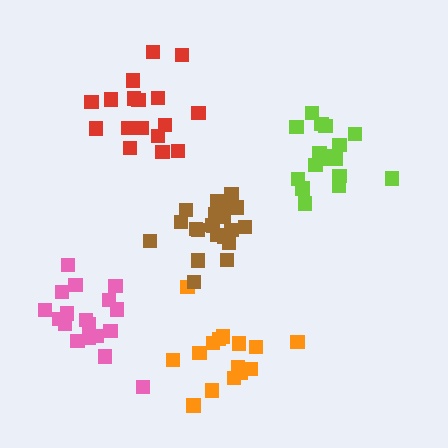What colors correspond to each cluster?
The clusters are colored: lime, orange, brown, pink, red.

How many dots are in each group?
Group 1: 18 dots, Group 2: 16 dots, Group 3: 21 dots, Group 4: 18 dots, Group 5: 17 dots (90 total).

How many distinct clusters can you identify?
There are 5 distinct clusters.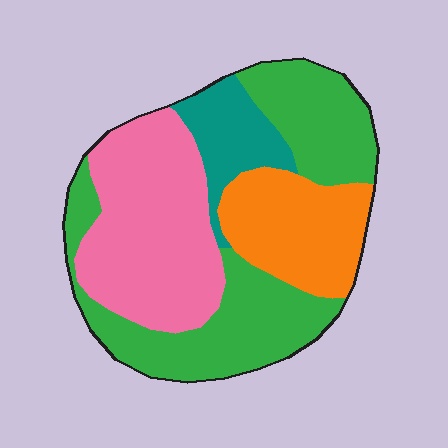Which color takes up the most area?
Green, at roughly 40%.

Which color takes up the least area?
Teal, at roughly 10%.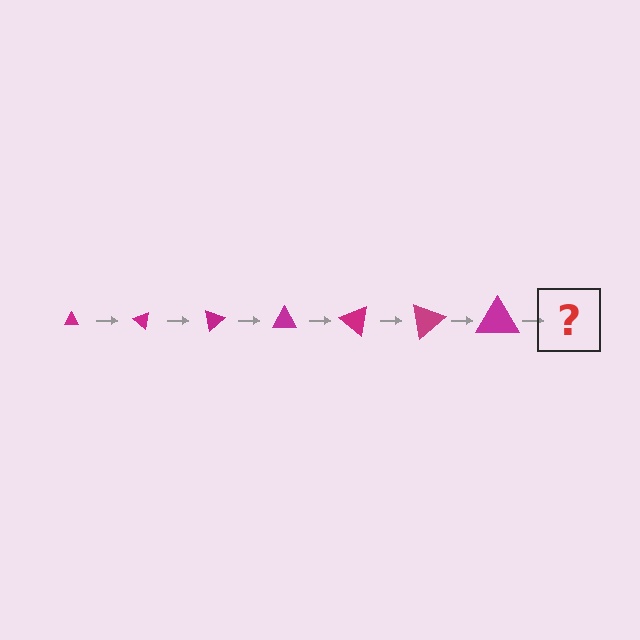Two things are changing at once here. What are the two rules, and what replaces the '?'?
The two rules are that the triangle grows larger each step and it rotates 40 degrees each step. The '?' should be a triangle, larger than the previous one and rotated 280 degrees from the start.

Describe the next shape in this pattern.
It should be a triangle, larger than the previous one and rotated 280 degrees from the start.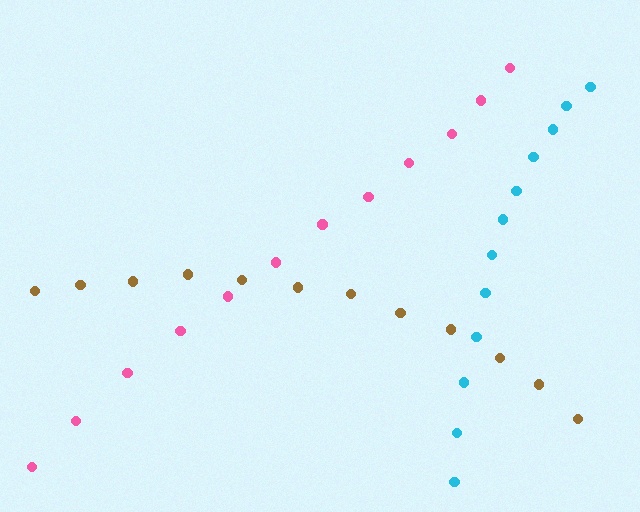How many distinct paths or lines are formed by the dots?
There are 3 distinct paths.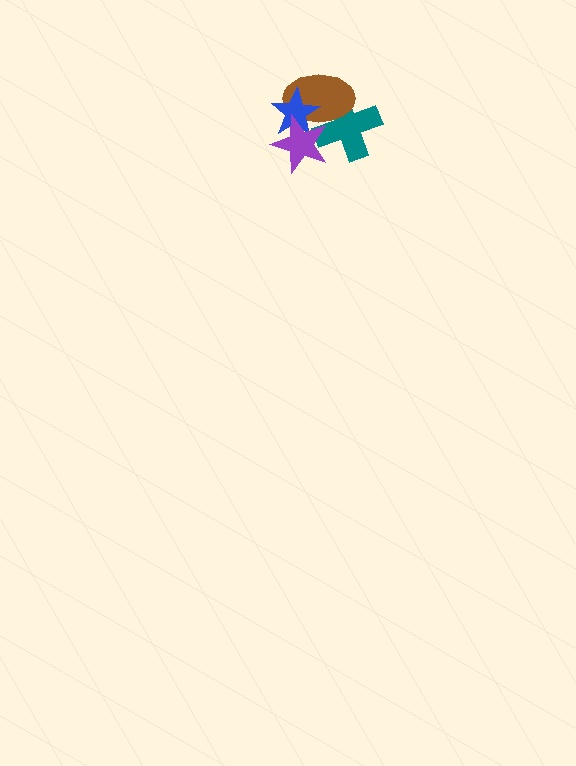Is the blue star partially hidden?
Yes, it is partially covered by another shape.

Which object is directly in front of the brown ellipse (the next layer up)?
The blue star is directly in front of the brown ellipse.